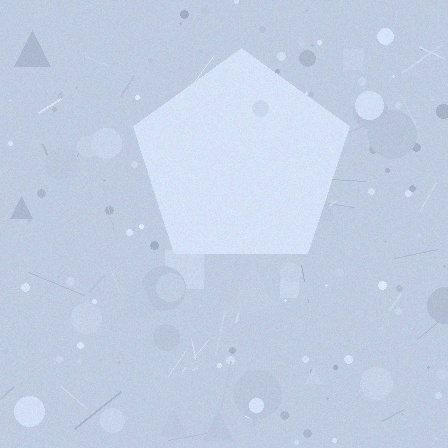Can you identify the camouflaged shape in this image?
The camouflaged shape is a pentagon.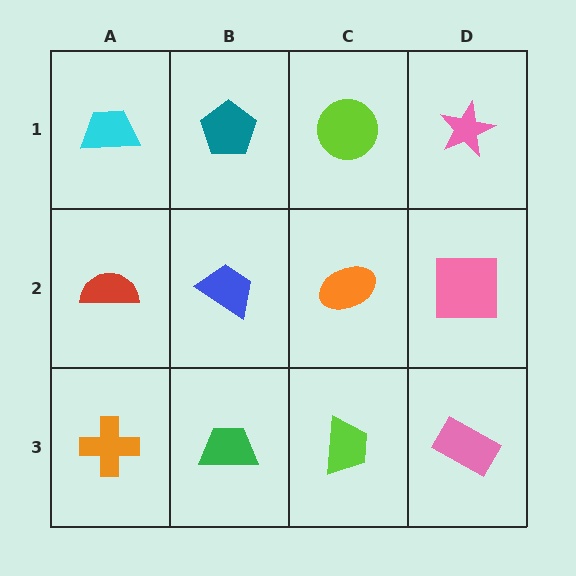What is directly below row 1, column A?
A red semicircle.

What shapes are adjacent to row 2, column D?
A pink star (row 1, column D), a pink rectangle (row 3, column D), an orange ellipse (row 2, column C).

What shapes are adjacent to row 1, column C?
An orange ellipse (row 2, column C), a teal pentagon (row 1, column B), a pink star (row 1, column D).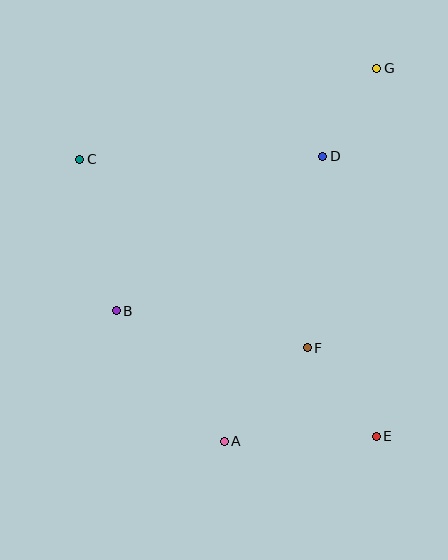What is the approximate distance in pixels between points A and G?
The distance between A and G is approximately 403 pixels.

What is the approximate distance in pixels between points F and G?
The distance between F and G is approximately 288 pixels.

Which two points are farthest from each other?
Points C and E are farthest from each other.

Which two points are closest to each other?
Points D and G are closest to each other.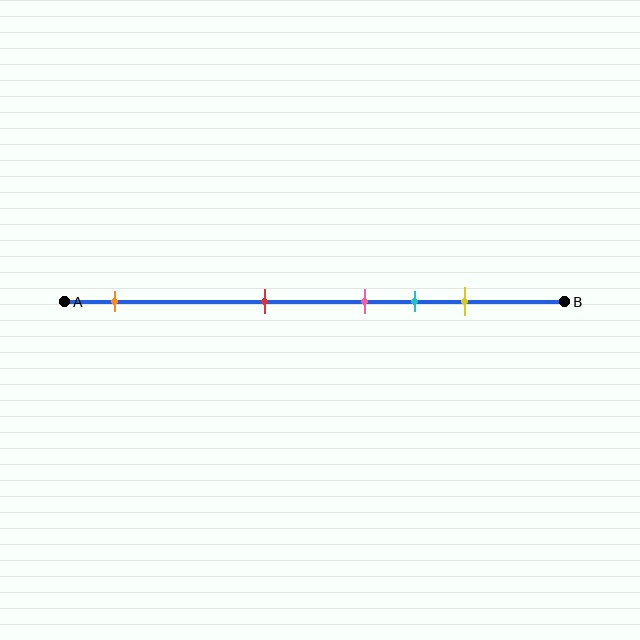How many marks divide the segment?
There are 5 marks dividing the segment.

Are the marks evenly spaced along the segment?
No, the marks are not evenly spaced.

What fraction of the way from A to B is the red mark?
The red mark is approximately 40% (0.4) of the way from A to B.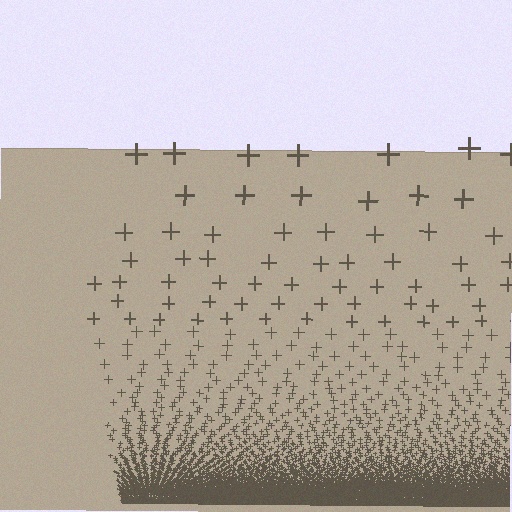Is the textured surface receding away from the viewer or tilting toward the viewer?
The surface appears to tilt toward the viewer. Texture elements get larger and sparser toward the top.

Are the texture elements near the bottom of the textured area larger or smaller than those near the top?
Smaller. The gradient is inverted — elements near the bottom are smaller and denser.